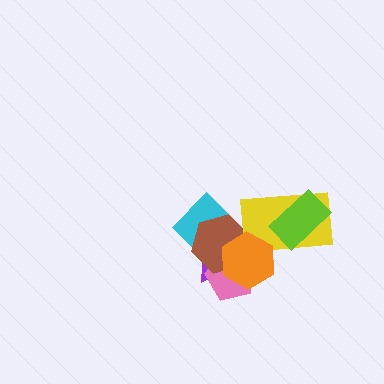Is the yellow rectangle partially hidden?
Yes, it is partially covered by another shape.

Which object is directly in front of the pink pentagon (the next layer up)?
The cyan diamond is directly in front of the pink pentagon.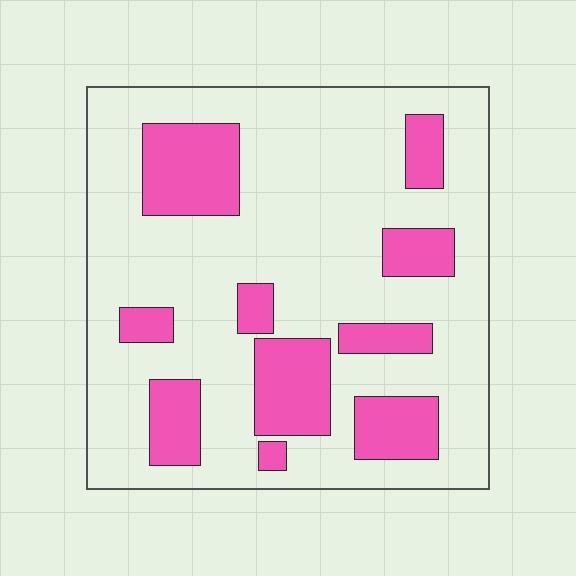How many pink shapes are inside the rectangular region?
10.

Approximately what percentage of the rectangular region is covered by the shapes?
Approximately 25%.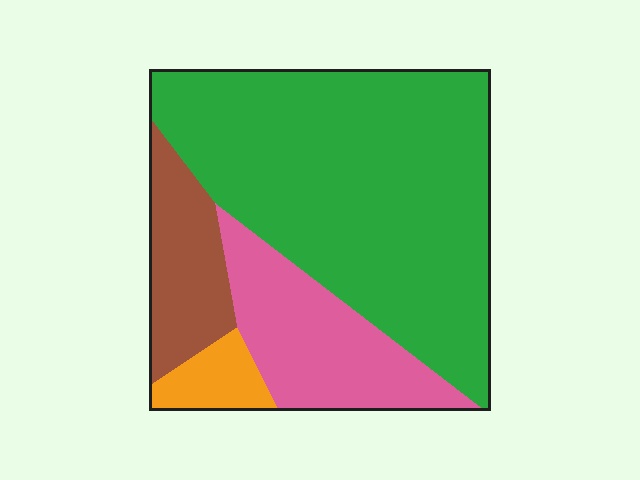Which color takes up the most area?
Green, at roughly 60%.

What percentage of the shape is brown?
Brown takes up about one eighth (1/8) of the shape.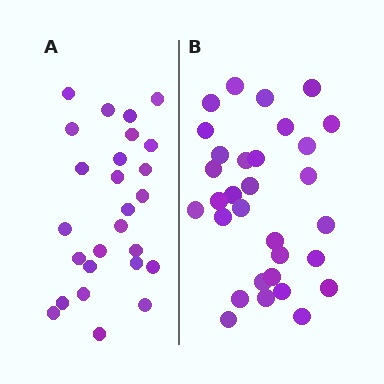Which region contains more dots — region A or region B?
Region B (the right region) has more dots.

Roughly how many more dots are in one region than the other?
Region B has about 5 more dots than region A.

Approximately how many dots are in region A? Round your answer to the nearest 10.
About 30 dots. (The exact count is 26, which rounds to 30.)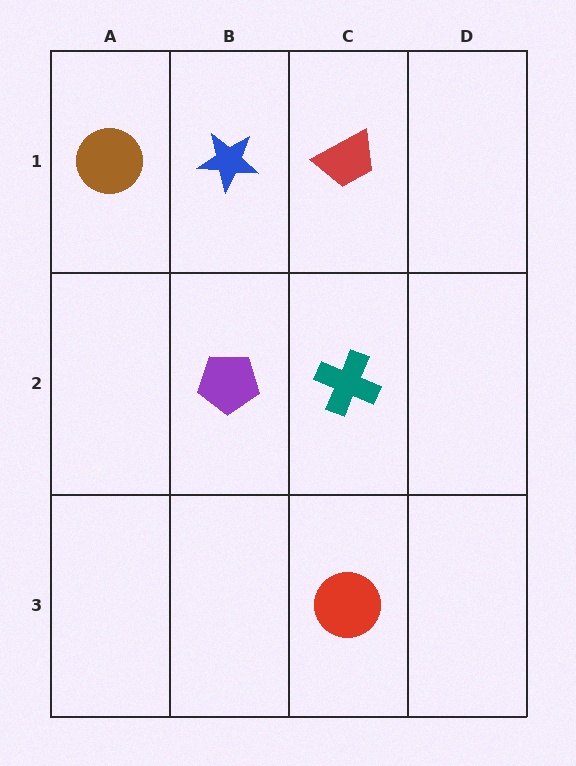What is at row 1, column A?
A brown circle.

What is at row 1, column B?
A blue star.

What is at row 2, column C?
A teal cross.